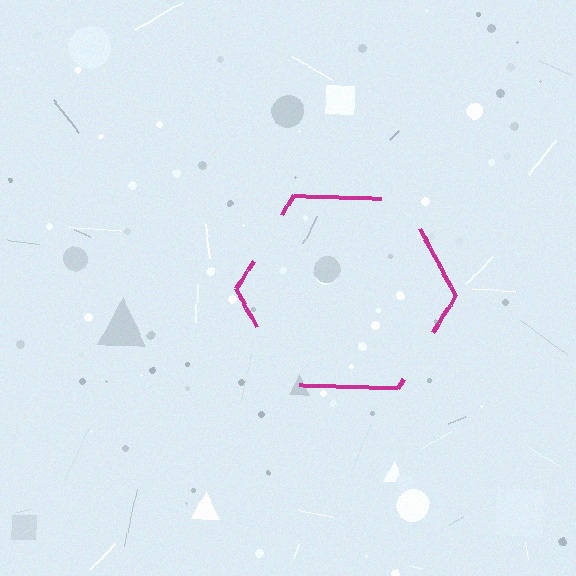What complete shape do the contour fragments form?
The contour fragments form a hexagon.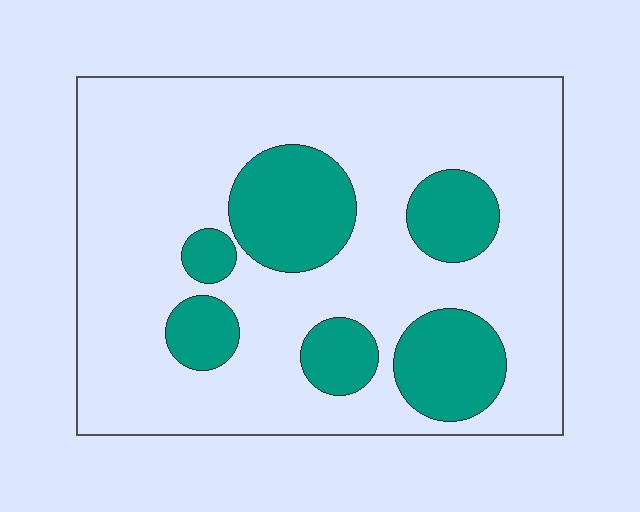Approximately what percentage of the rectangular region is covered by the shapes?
Approximately 25%.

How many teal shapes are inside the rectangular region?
6.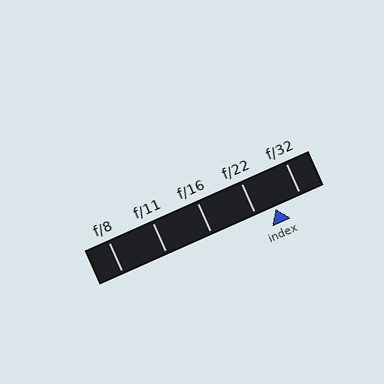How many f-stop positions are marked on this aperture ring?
There are 5 f-stop positions marked.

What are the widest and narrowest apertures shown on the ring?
The widest aperture shown is f/8 and the narrowest is f/32.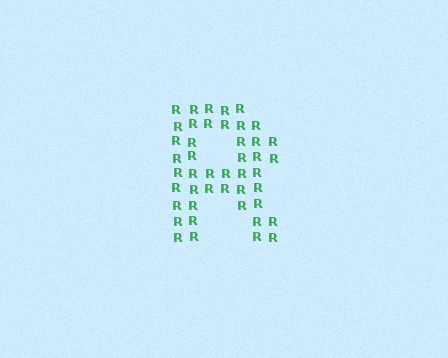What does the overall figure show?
The overall figure shows the letter R.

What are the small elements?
The small elements are letter R's.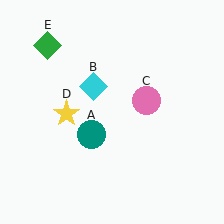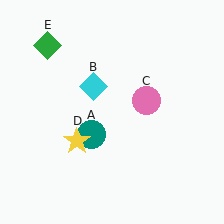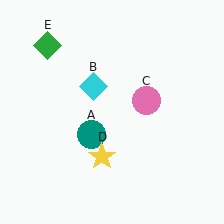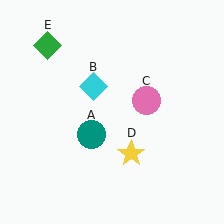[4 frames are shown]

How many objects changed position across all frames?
1 object changed position: yellow star (object D).